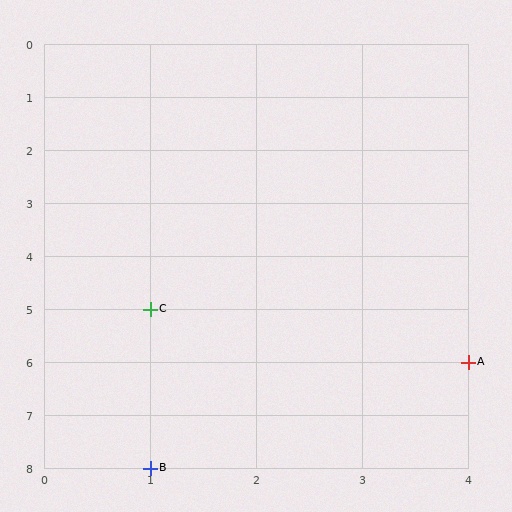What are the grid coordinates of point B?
Point B is at grid coordinates (1, 8).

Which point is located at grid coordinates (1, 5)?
Point C is at (1, 5).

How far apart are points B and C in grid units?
Points B and C are 3 rows apart.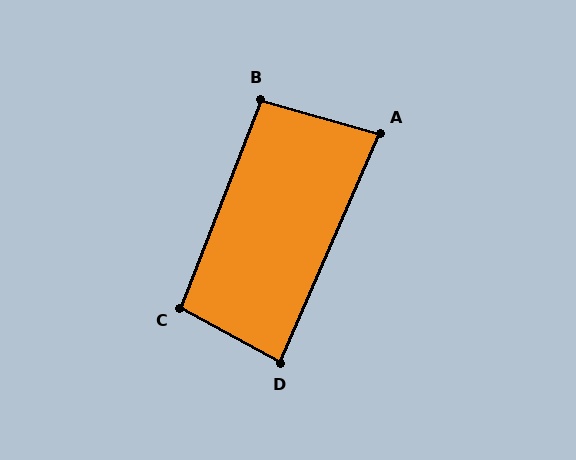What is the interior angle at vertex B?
Approximately 95 degrees (obtuse).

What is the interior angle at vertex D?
Approximately 85 degrees (acute).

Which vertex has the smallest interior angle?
A, at approximately 82 degrees.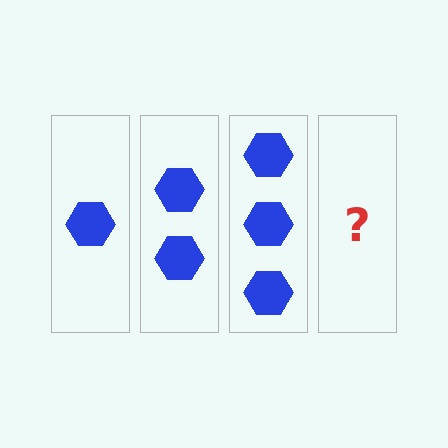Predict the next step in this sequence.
The next step is 4 hexagons.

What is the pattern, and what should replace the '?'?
The pattern is that each step adds one more hexagon. The '?' should be 4 hexagons.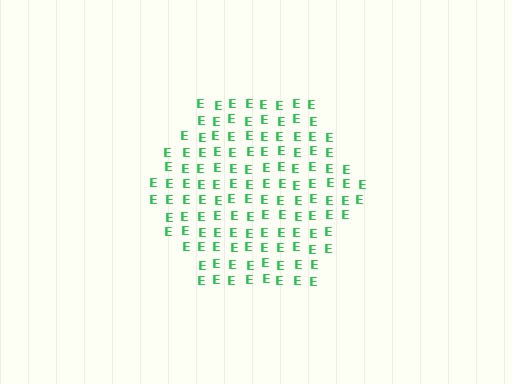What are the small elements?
The small elements are letter E's.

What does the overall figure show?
The overall figure shows a hexagon.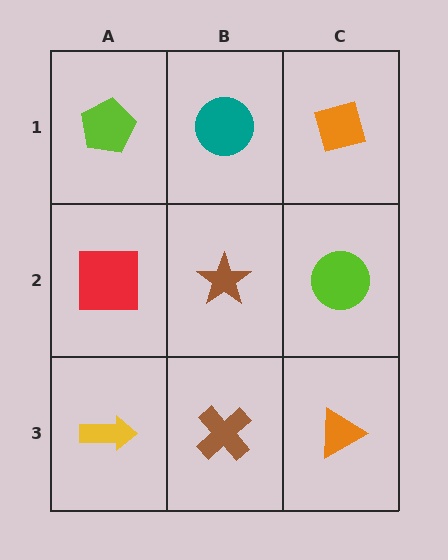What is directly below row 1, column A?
A red square.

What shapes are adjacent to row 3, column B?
A brown star (row 2, column B), a yellow arrow (row 3, column A), an orange triangle (row 3, column C).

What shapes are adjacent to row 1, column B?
A brown star (row 2, column B), a lime pentagon (row 1, column A), an orange diamond (row 1, column C).